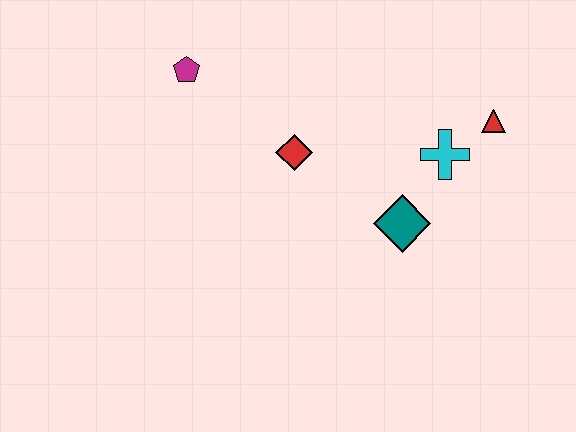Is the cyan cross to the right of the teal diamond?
Yes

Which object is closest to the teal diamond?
The cyan cross is closest to the teal diamond.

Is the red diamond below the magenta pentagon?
Yes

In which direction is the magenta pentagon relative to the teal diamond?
The magenta pentagon is to the left of the teal diamond.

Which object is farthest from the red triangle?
The magenta pentagon is farthest from the red triangle.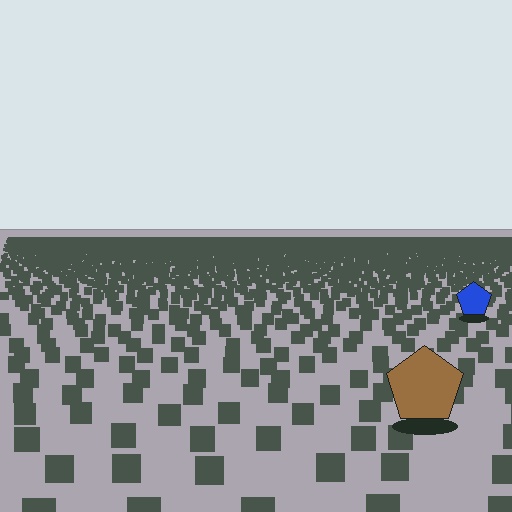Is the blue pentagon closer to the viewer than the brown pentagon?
No. The brown pentagon is closer — you can tell from the texture gradient: the ground texture is coarser near it.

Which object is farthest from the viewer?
The blue pentagon is farthest from the viewer. It appears smaller and the ground texture around it is denser.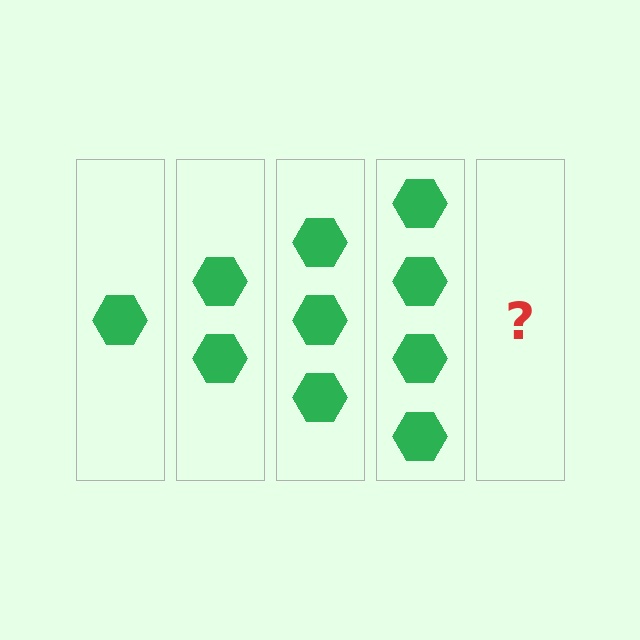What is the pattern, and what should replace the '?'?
The pattern is that each step adds one more hexagon. The '?' should be 5 hexagons.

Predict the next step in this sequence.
The next step is 5 hexagons.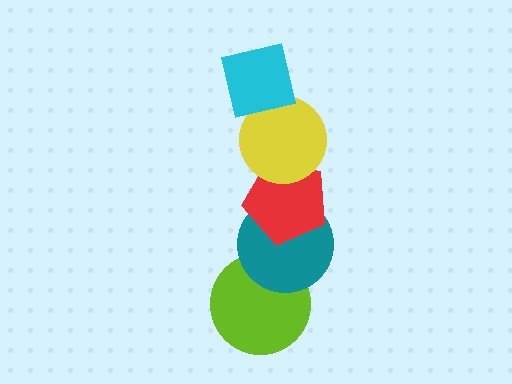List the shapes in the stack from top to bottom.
From top to bottom: the cyan square, the yellow circle, the red pentagon, the teal circle, the lime circle.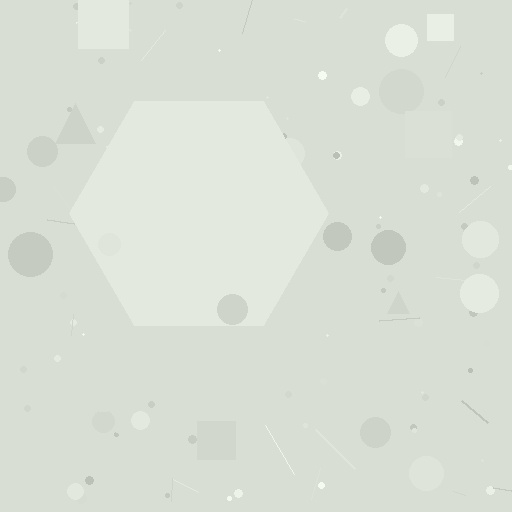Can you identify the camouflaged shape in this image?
The camouflaged shape is a hexagon.